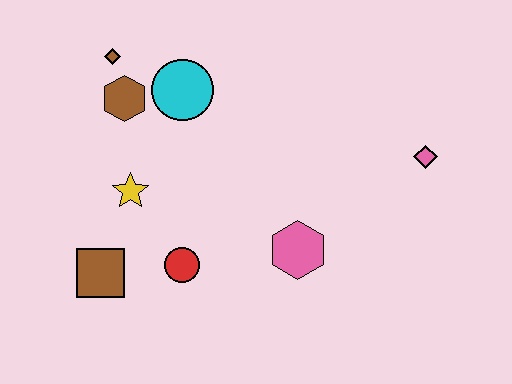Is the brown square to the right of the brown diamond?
No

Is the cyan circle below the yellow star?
No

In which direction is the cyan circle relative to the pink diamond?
The cyan circle is to the left of the pink diamond.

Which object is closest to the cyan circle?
The brown hexagon is closest to the cyan circle.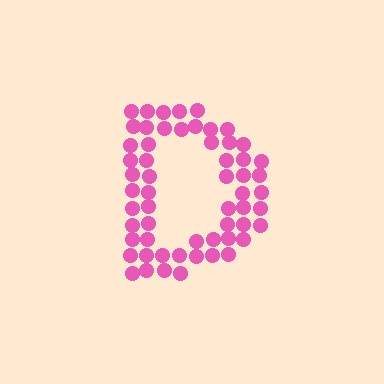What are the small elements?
The small elements are circles.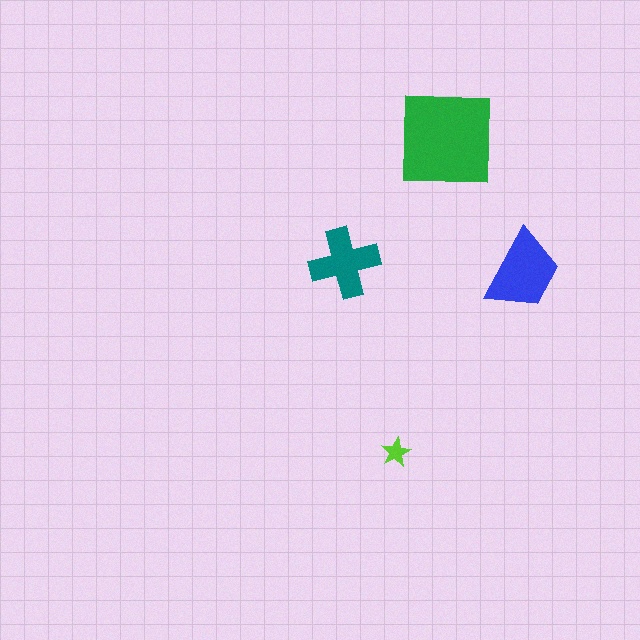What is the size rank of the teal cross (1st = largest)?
3rd.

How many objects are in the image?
There are 4 objects in the image.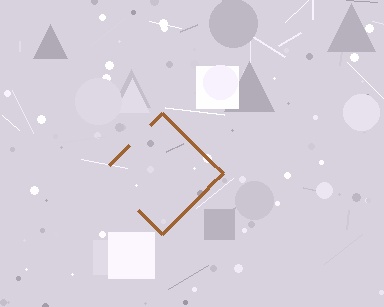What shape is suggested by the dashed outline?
The dashed outline suggests a diamond.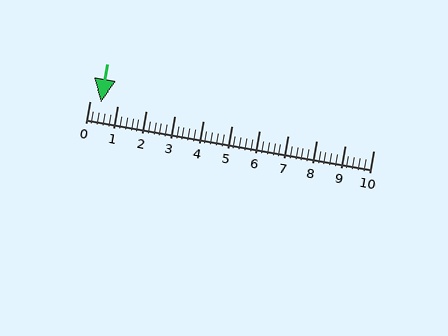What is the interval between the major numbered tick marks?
The major tick marks are spaced 1 units apart.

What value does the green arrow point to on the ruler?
The green arrow points to approximately 0.4.